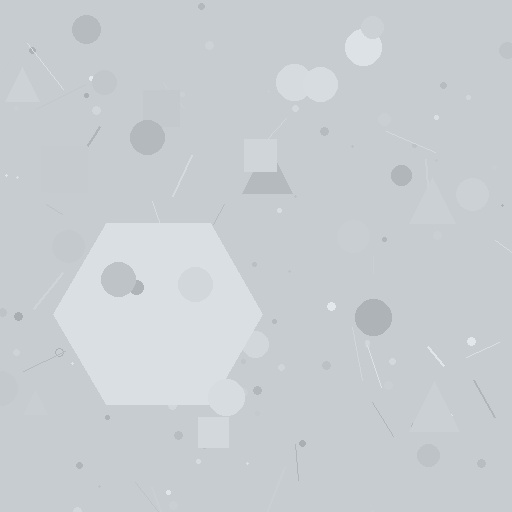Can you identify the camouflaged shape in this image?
The camouflaged shape is a hexagon.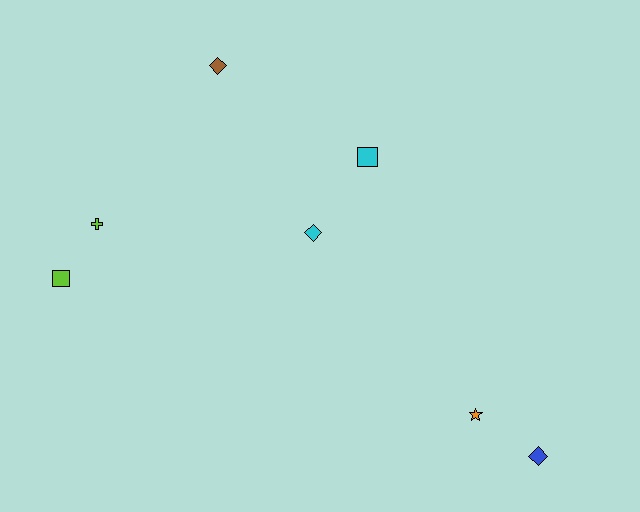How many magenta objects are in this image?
There are no magenta objects.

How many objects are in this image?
There are 7 objects.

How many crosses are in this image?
There is 1 cross.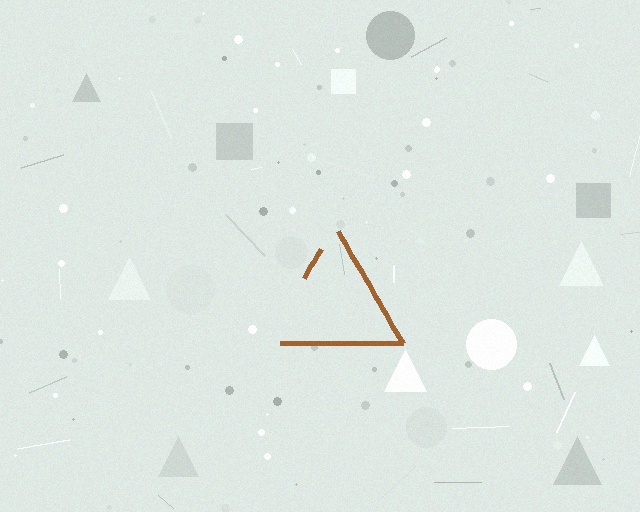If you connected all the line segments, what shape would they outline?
They would outline a triangle.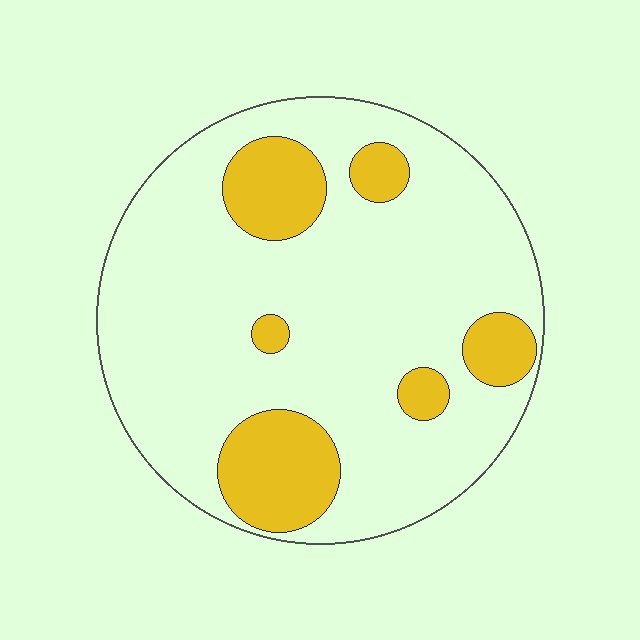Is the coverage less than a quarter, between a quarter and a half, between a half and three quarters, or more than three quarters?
Less than a quarter.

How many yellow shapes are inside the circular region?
6.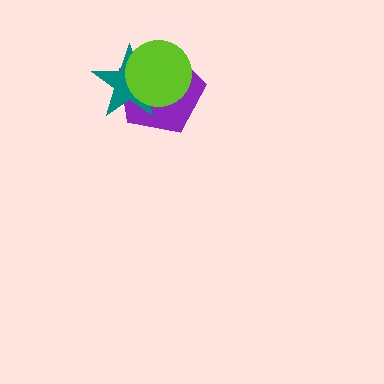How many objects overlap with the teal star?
2 objects overlap with the teal star.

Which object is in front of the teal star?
The lime circle is in front of the teal star.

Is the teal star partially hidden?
Yes, it is partially covered by another shape.